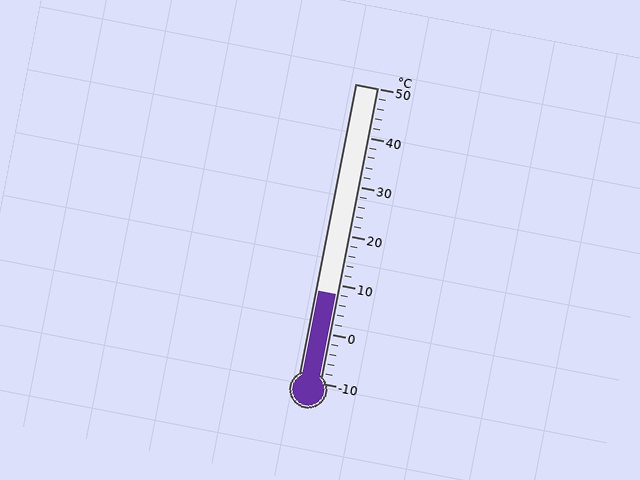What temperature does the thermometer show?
The thermometer shows approximately 8°C.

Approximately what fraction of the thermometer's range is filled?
The thermometer is filled to approximately 30% of its range.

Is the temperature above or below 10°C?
The temperature is below 10°C.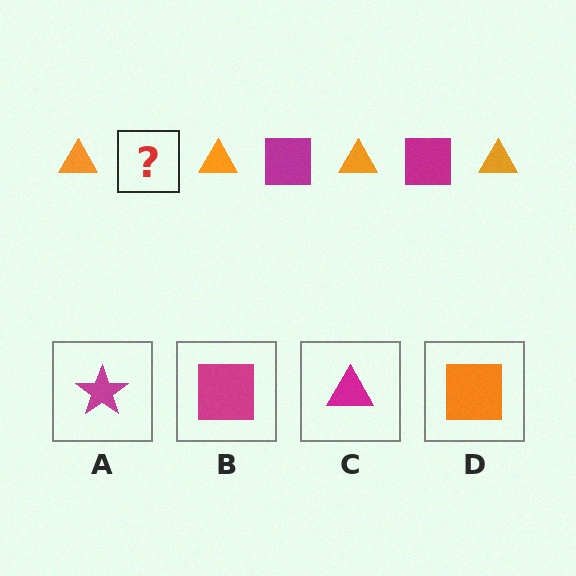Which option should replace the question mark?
Option B.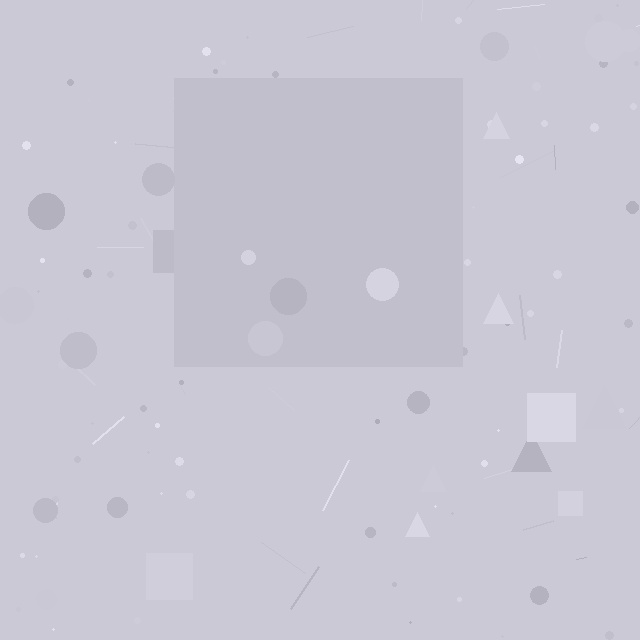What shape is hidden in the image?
A square is hidden in the image.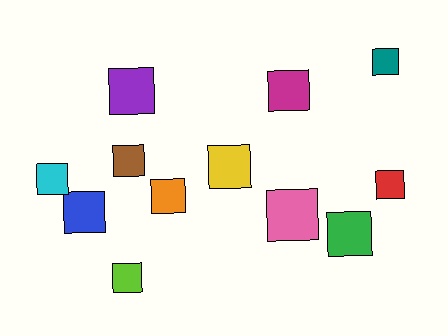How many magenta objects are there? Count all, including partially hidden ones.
There is 1 magenta object.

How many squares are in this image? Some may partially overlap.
There are 12 squares.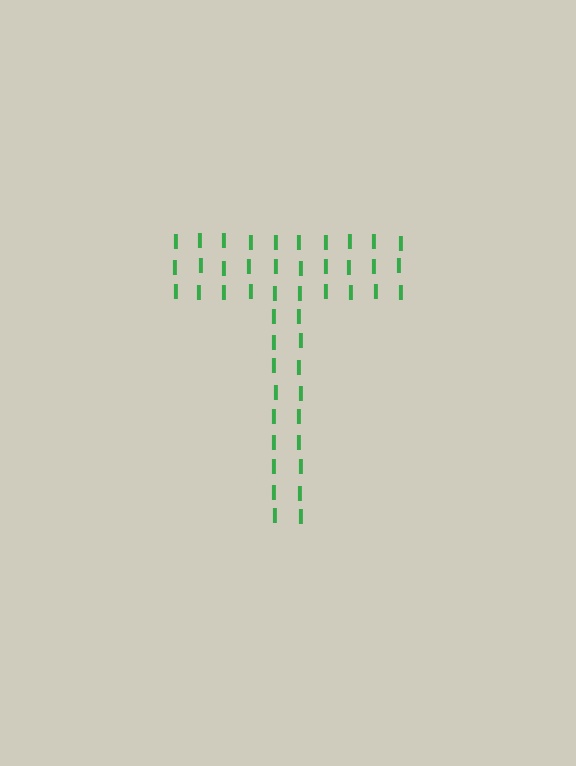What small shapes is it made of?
It is made of small letter I's.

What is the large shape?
The large shape is the letter T.